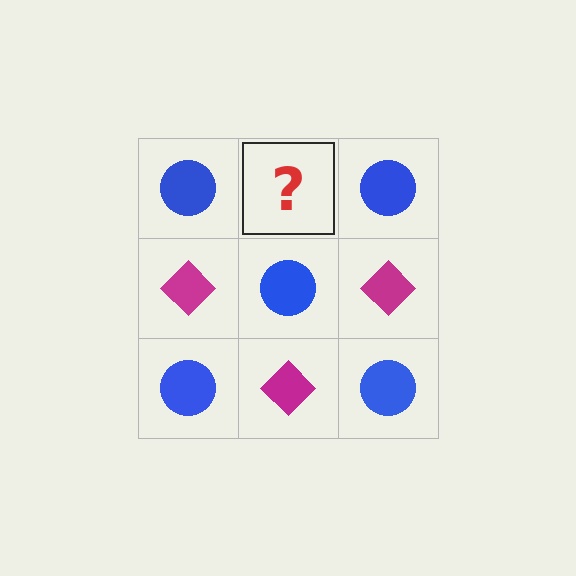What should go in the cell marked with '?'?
The missing cell should contain a magenta diamond.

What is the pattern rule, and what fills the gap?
The rule is that it alternates blue circle and magenta diamond in a checkerboard pattern. The gap should be filled with a magenta diamond.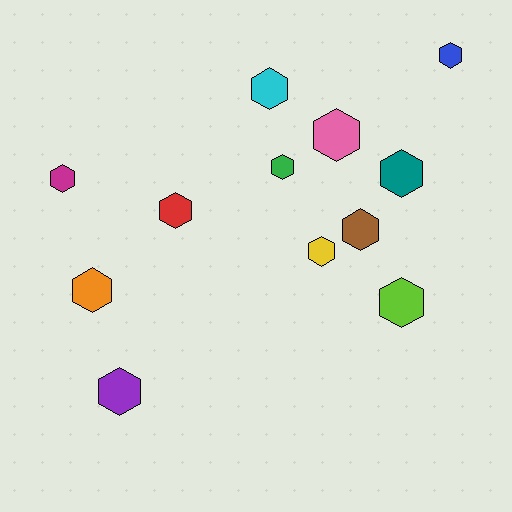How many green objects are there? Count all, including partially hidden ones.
There is 1 green object.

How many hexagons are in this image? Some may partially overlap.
There are 12 hexagons.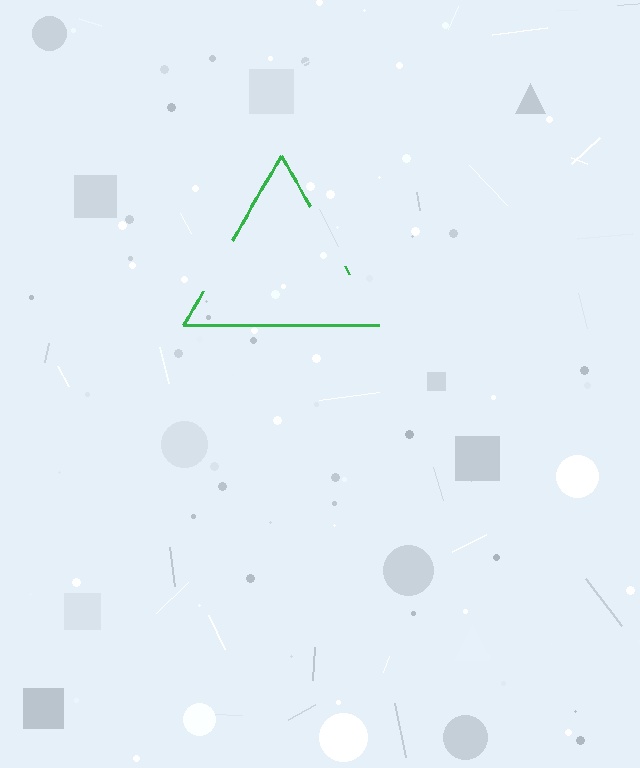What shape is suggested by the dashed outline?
The dashed outline suggests a triangle.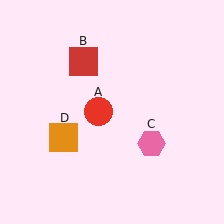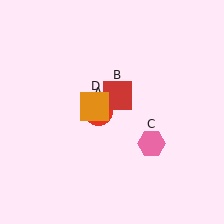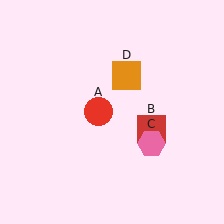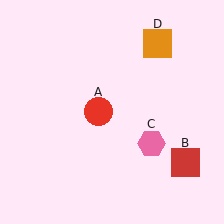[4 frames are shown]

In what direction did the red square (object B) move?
The red square (object B) moved down and to the right.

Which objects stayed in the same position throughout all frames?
Red circle (object A) and pink hexagon (object C) remained stationary.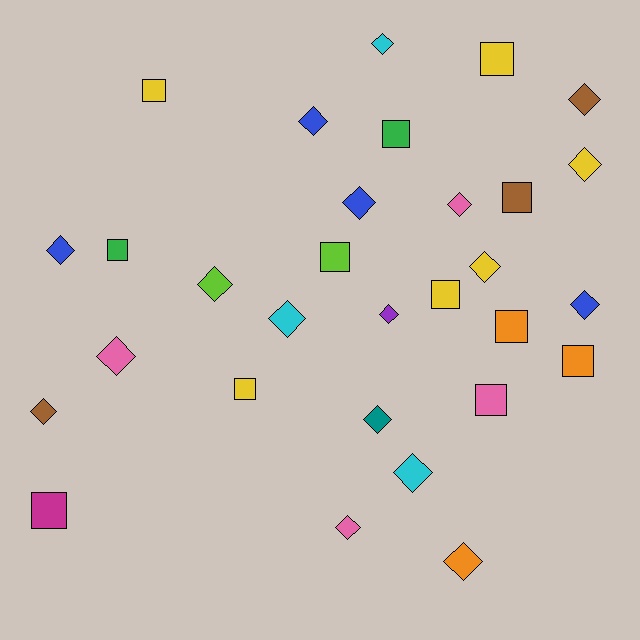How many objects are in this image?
There are 30 objects.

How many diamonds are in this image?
There are 18 diamonds.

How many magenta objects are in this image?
There is 1 magenta object.